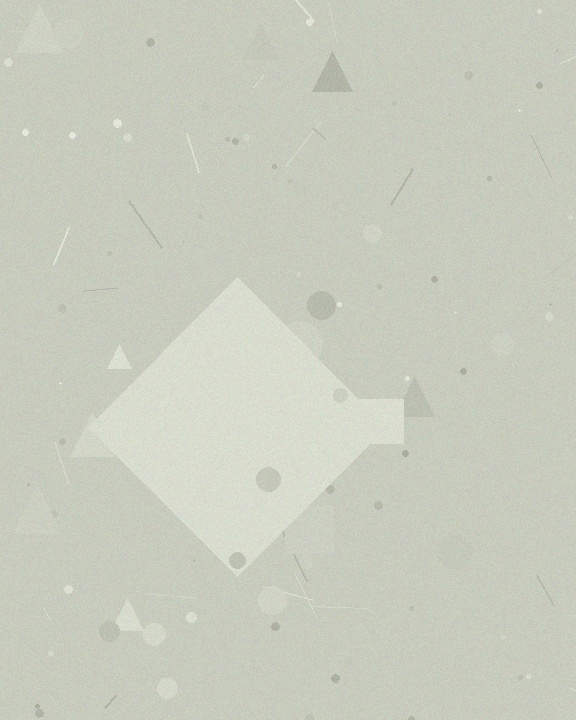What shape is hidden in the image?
A diamond is hidden in the image.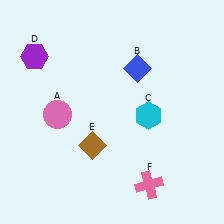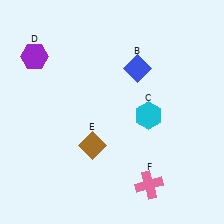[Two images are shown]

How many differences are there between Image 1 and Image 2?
There is 1 difference between the two images.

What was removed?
The pink circle (A) was removed in Image 2.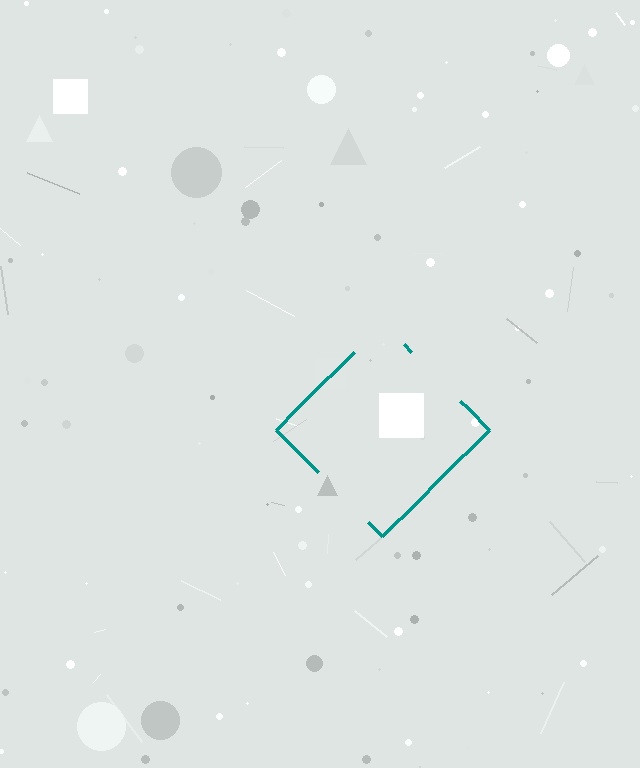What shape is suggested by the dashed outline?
The dashed outline suggests a diamond.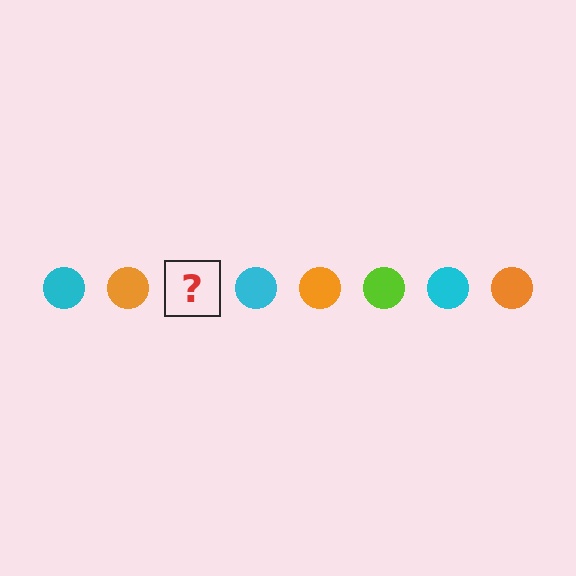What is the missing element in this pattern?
The missing element is a lime circle.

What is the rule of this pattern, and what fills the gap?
The rule is that the pattern cycles through cyan, orange, lime circles. The gap should be filled with a lime circle.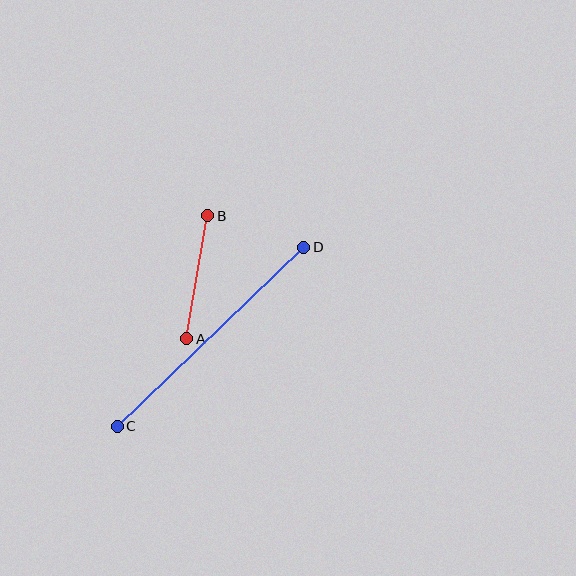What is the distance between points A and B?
The distance is approximately 125 pixels.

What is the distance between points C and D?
The distance is approximately 259 pixels.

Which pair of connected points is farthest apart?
Points C and D are farthest apart.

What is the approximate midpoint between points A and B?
The midpoint is at approximately (197, 277) pixels.